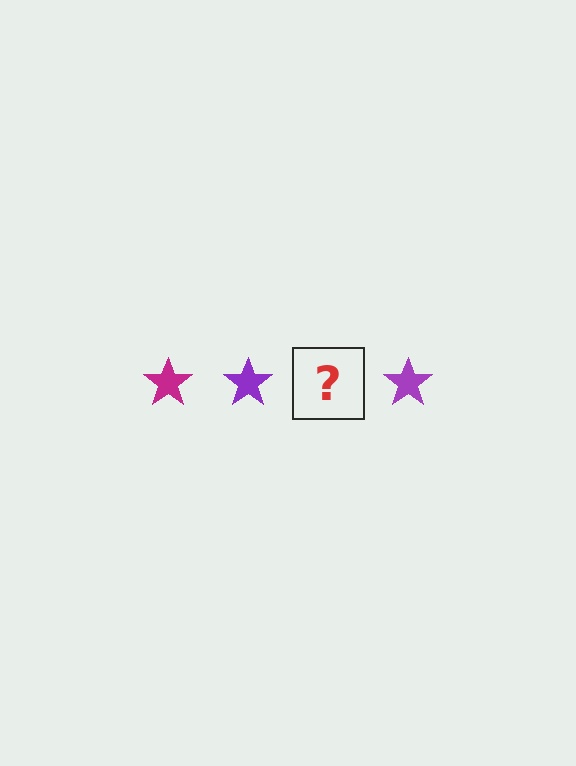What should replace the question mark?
The question mark should be replaced with a magenta star.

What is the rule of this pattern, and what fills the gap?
The rule is that the pattern cycles through magenta, purple stars. The gap should be filled with a magenta star.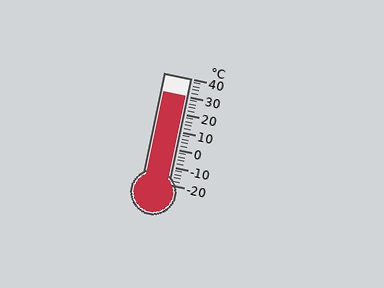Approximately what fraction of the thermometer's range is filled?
The thermometer is filled to approximately 85% of its range.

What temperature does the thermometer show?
The thermometer shows approximately 30°C.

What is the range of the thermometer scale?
The thermometer scale ranges from -20°C to 40°C.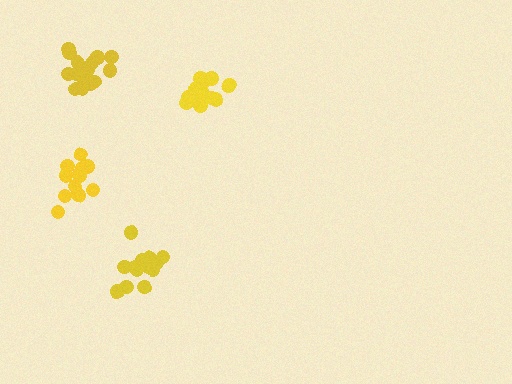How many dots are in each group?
Group 1: 11 dots, Group 2: 16 dots, Group 3: 13 dots, Group 4: 17 dots (57 total).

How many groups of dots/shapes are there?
There are 4 groups.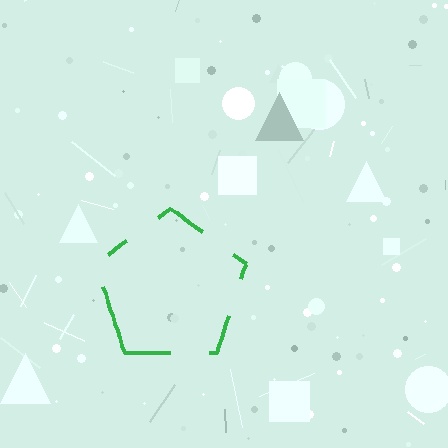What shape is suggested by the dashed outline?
The dashed outline suggests a pentagon.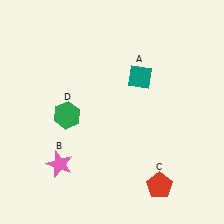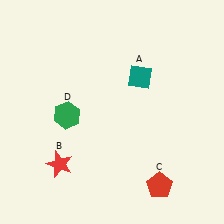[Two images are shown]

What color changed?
The star (B) changed from pink in Image 1 to red in Image 2.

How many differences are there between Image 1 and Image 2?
There is 1 difference between the two images.